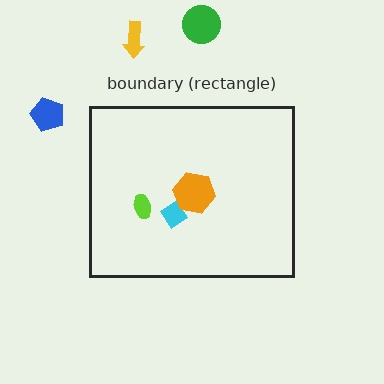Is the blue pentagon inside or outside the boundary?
Outside.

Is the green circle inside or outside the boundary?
Outside.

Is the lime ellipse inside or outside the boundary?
Inside.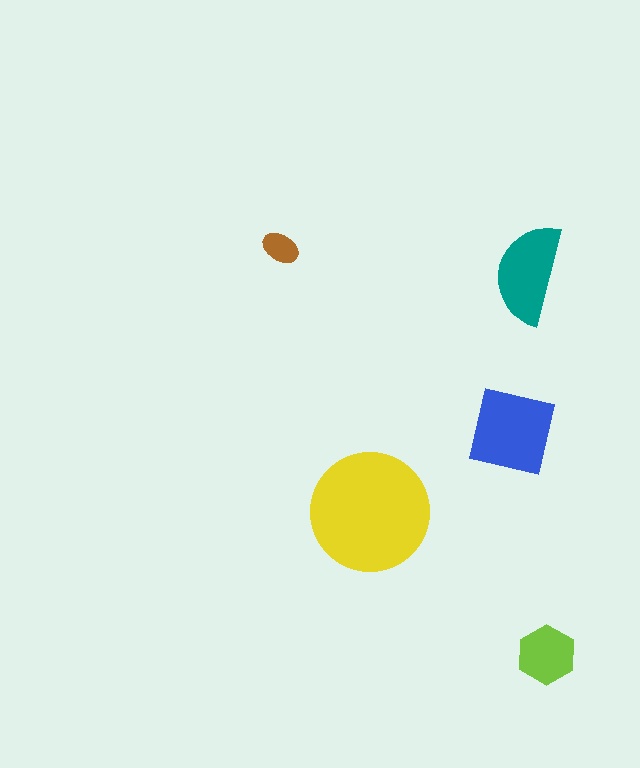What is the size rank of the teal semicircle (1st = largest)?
3rd.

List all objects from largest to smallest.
The yellow circle, the blue square, the teal semicircle, the lime hexagon, the brown ellipse.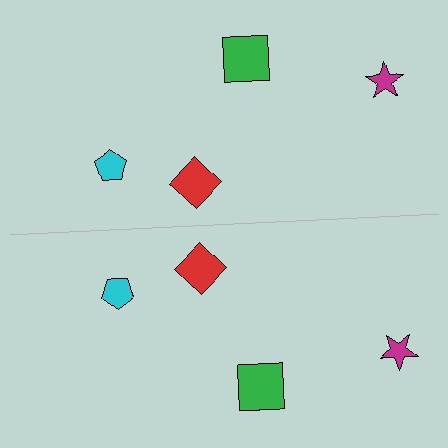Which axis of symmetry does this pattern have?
The pattern has a horizontal axis of symmetry running through the center of the image.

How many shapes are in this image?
There are 8 shapes in this image.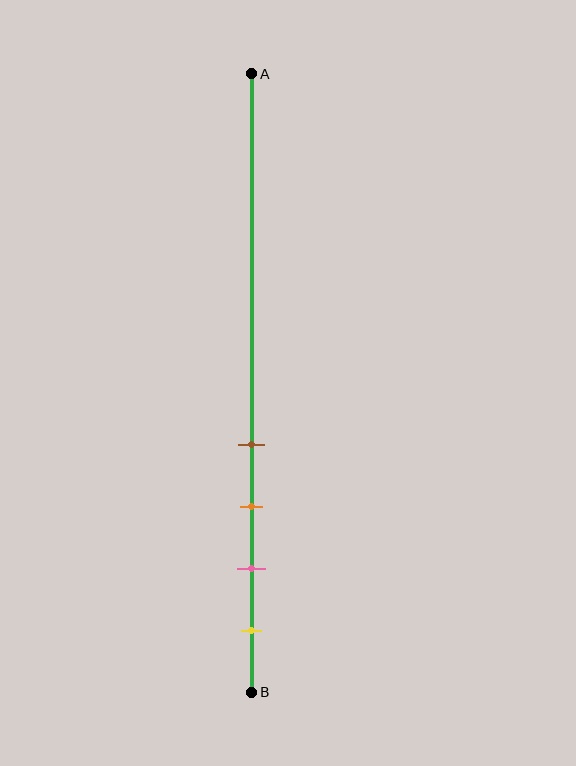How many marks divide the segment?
There are 4 marks dividing the segment.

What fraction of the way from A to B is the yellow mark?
The yellow mark is approximately 90% (0.9) of the way from A to B.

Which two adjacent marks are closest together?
The brown and orange marks are the closest adjacent pair.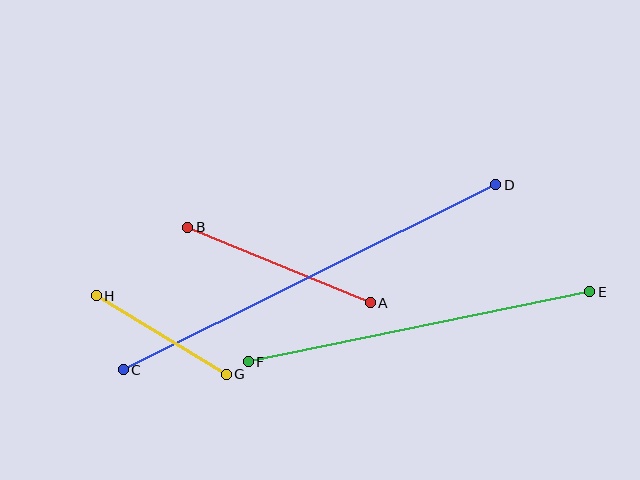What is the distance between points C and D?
The distance is approximately 416 pixels.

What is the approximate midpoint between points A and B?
The midpoint is at approximately (279, 265) pixels.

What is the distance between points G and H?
The distance is approximately 152 pixels.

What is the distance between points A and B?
The distance is approximately 198 pixels.